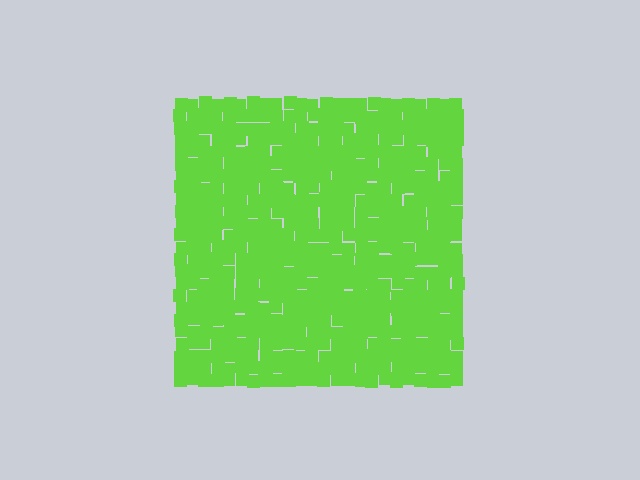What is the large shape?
The large shape is a square.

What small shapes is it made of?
It is made of small squares.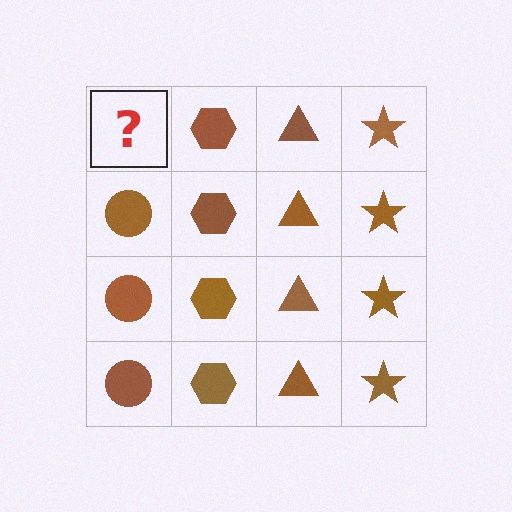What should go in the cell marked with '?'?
The missing cell should contain a brown circle.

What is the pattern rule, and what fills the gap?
The rule is that each column has a consistent shape. The gap should be filled with a brown circle.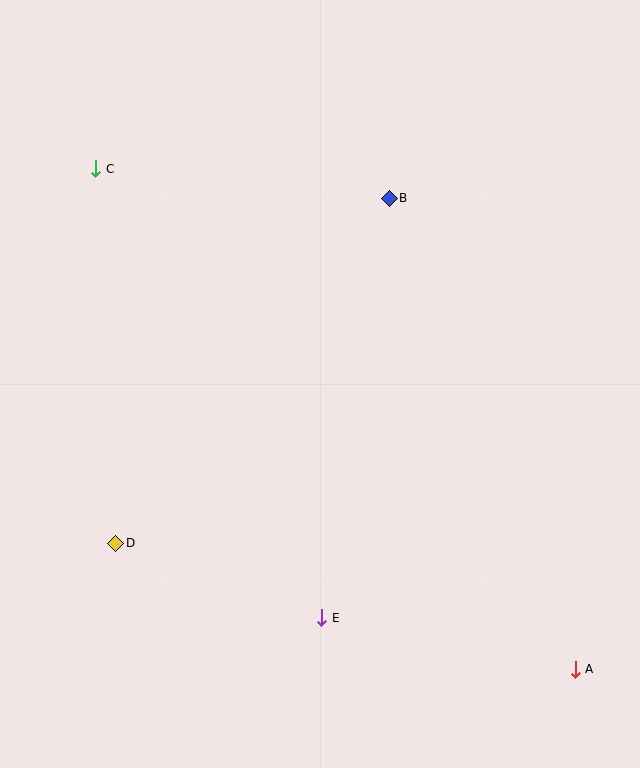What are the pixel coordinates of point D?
Point D is at (116, 543).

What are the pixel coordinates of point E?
Point E is at (322, 618).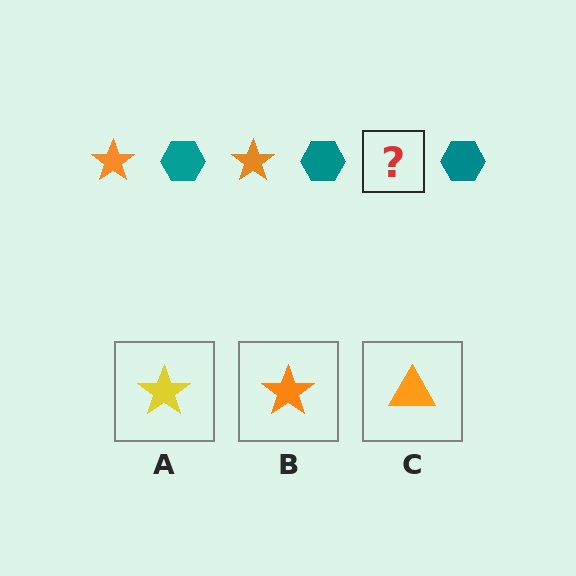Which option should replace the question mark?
Option B.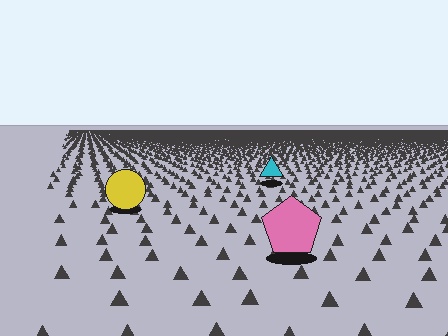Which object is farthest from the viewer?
The cyan triangle is farthest from the viewer. It appears smaller and the ground texture around it is denser.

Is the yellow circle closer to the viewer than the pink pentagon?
No. The pink pentagon is closer — you can tell from the texture gradient: the ground texture is coarser near it.